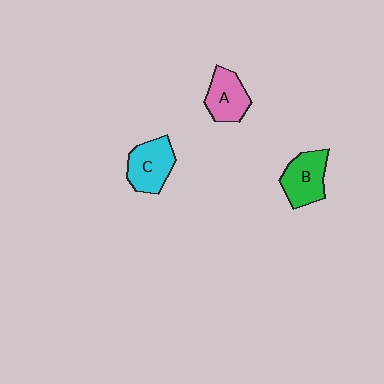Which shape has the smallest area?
Shape A (pink).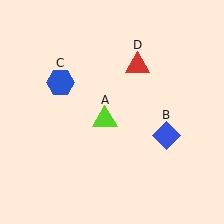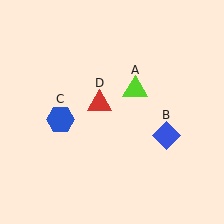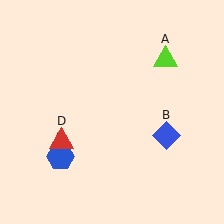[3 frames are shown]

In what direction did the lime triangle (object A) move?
The lime triangle (object A) moved up and to the right.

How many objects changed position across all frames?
3 objects changed position: lime triangle (object A), blue hexagon (object C), red triangle (object D).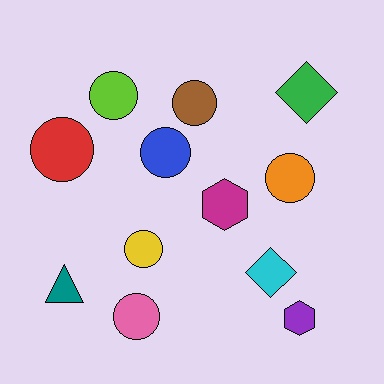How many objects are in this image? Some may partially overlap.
There are 12 objects.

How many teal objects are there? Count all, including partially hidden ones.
There is 1 teal object.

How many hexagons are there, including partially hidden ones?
There are 2 hexagons.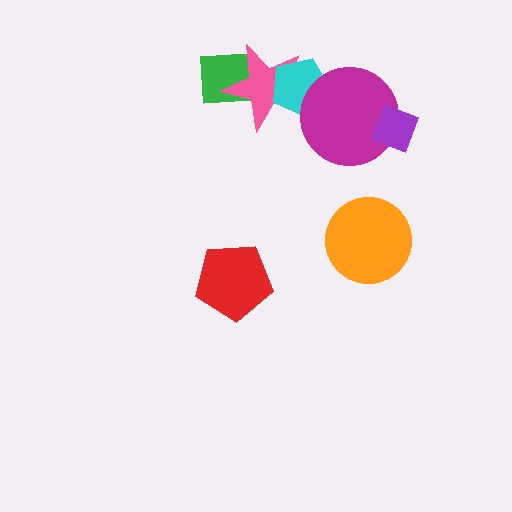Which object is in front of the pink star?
The cyan pentagon is in front of the pink star.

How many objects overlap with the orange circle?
0 objects overlap with the orange circle.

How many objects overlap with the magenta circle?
2 objects overlap with the magenta circle.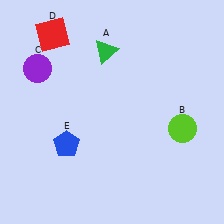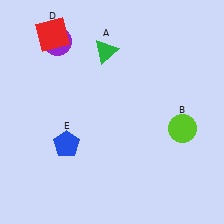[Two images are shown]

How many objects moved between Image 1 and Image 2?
1 object moved between the two images.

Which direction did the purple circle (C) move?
The purple circle (C) moved up.